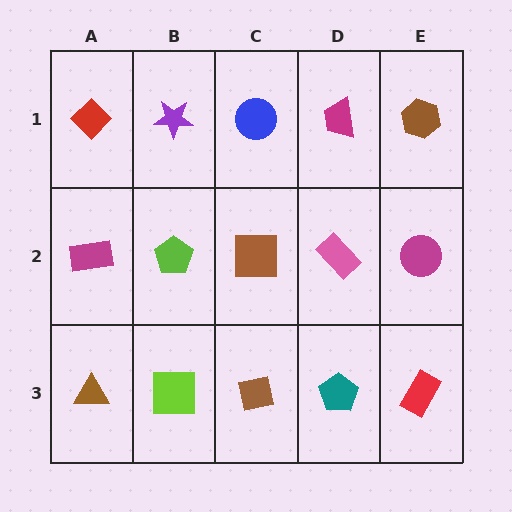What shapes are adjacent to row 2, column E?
A brown hexagon (row 1, column E), a red rectangle (row 3, column E), a pink rectangle (row 2, column D).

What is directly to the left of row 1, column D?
A blue circle.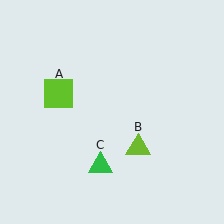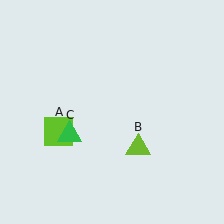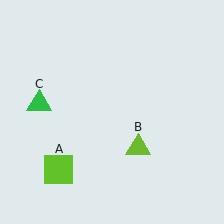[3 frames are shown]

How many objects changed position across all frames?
2 objects changed position: lime square (object A), green triangle (object C).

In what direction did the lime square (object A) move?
The lime square (object A) moved down.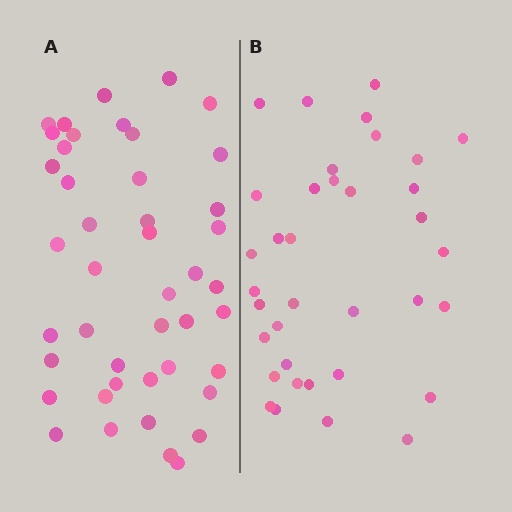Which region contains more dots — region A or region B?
Region A (the left region) has more dots.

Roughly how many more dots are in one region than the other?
Region A has roughly 8 or so more dots than region B.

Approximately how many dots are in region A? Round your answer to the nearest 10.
About 40 dots. (The exact count is 44, which rounds to 40.)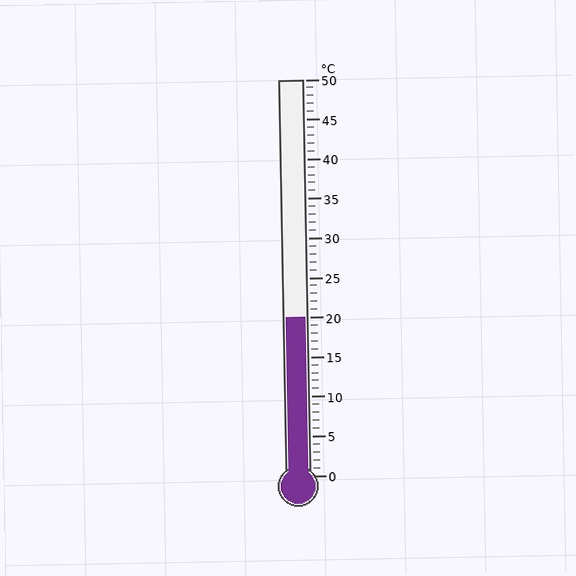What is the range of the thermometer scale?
The thermometer scale ranges from 0°C to 50°C.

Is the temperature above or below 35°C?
The temperature is below 35°C.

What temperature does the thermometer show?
The thermometer shows approximately 20°C.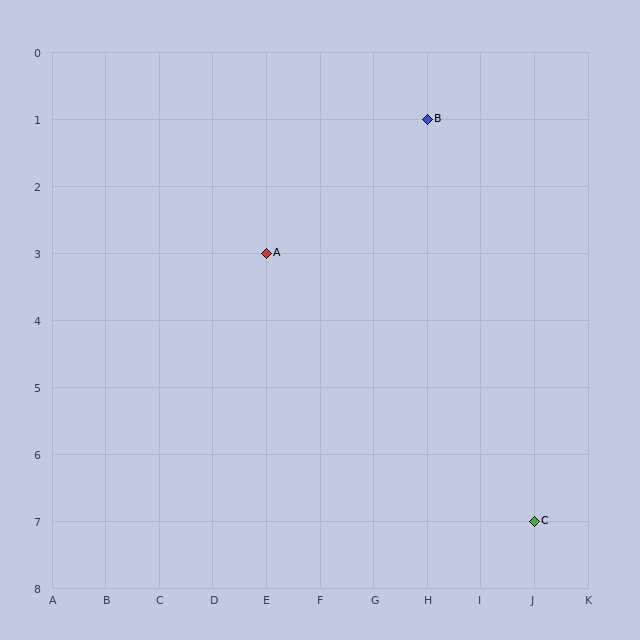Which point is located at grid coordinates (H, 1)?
Point B is at (H, 1).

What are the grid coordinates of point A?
Point A is at grid coordinates (E, 3).